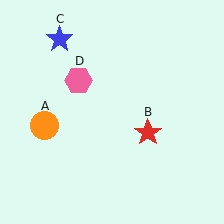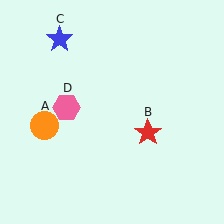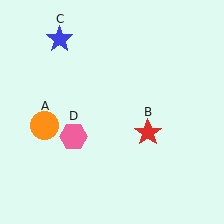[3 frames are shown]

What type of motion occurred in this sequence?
The pink hexagon (object D) rotated counterclockwise around the center of the scene.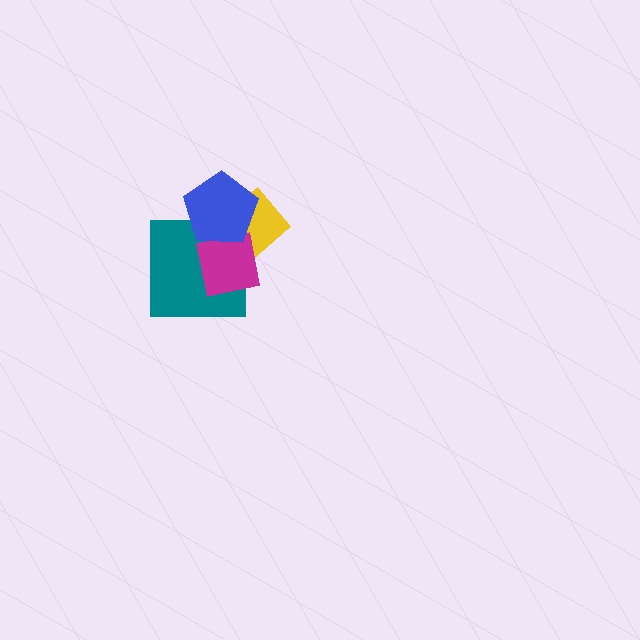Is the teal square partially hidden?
Yes, it is partially covered by another shape.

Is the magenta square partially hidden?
Yes, it is partially covered by another shape.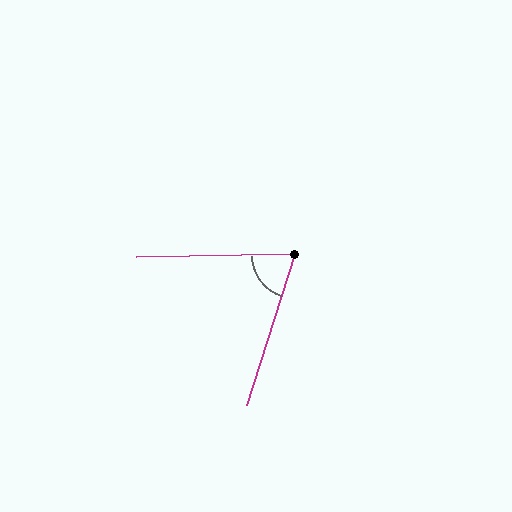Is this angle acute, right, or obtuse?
It is acute.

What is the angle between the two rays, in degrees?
Approximately 71 degrees.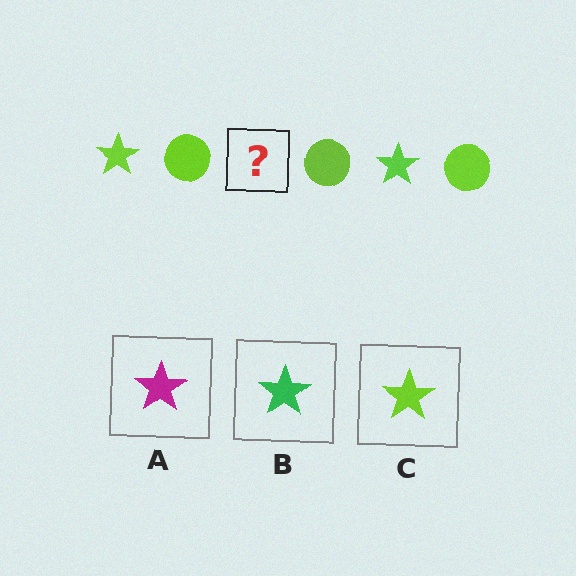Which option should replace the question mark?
Option C.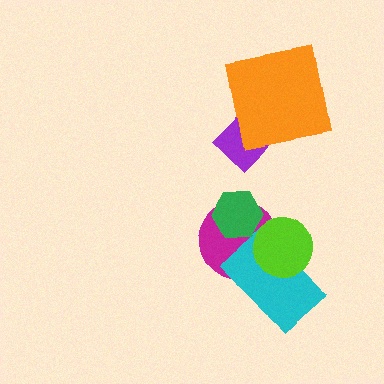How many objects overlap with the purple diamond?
1 object overlaps with the purple diamond.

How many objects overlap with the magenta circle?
3 objects overlap with the magenta circle.